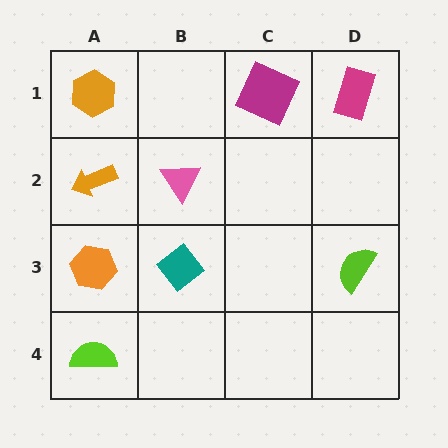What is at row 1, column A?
An orange hexagon.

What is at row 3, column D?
A lime semicircle.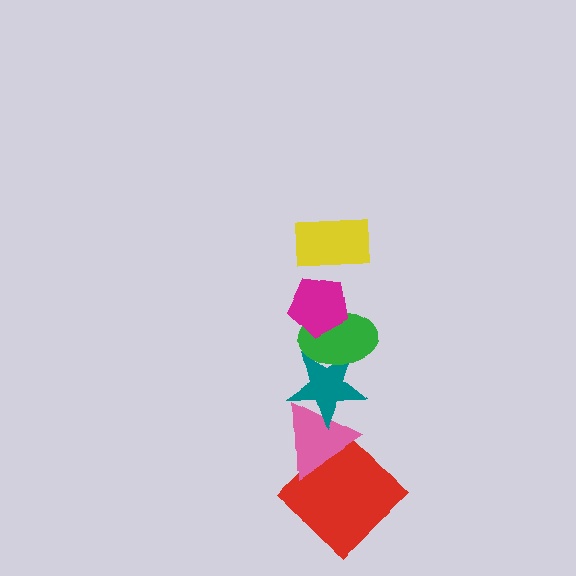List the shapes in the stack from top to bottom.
From top to bottom: the yellow rectangle, the magenta pentagon, the green ellipse, the teal star, the pink triangle, the red diamond.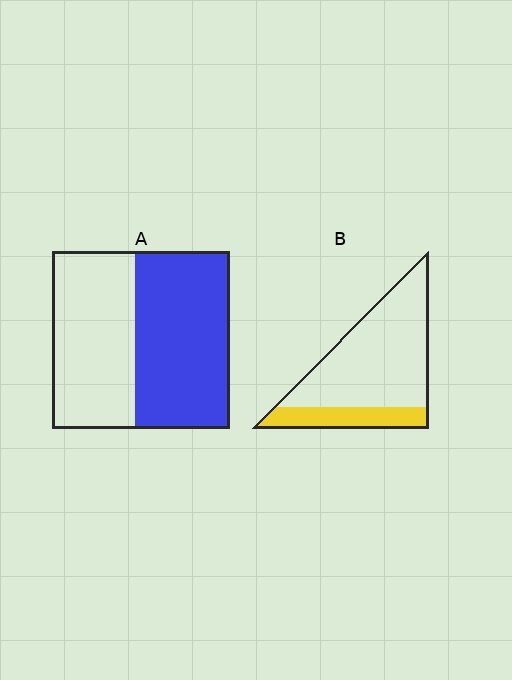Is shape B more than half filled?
No.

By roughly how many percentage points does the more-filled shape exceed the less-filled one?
By roughly 30 percentage points (A over B).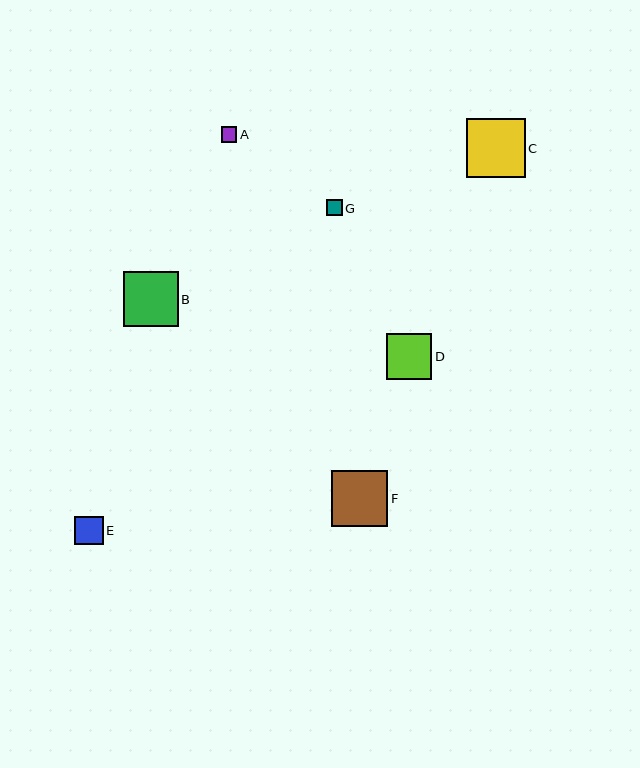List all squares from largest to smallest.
From largest to smallest: C, F, B, D, E, A, G.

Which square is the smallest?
Square G is the smallest with a size of approximately 16 pixels.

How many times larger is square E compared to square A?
Square E is approximately 1.8 times the size of square A.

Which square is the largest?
Square C is the largest with a size of approximately 59 pixels.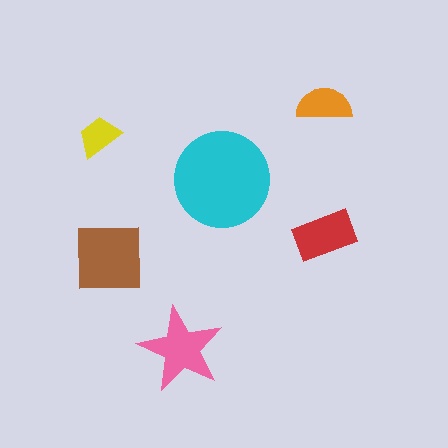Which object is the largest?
The cyan circle.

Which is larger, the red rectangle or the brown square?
The brown square.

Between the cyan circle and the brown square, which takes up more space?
The cyan circle.